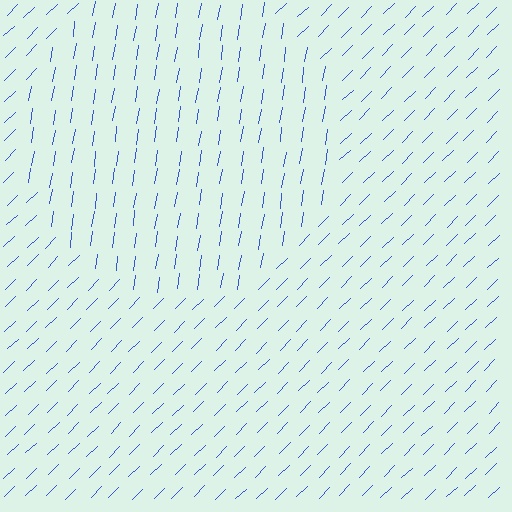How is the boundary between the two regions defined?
The boundary is defined purely by a change in line orientation (approximately 36 degrees difference). All lines are the same color and thickness.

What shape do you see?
I see a circle.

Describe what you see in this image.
The image is filled with small blue line segments. A circle region in the image has lines oriented differently from the surrounding lines, creating a visible texture boundary.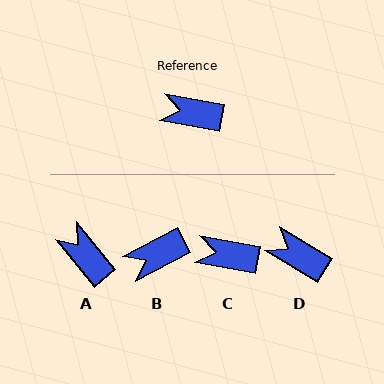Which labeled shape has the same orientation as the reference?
C.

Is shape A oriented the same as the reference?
No, it is off by about 40 degrees.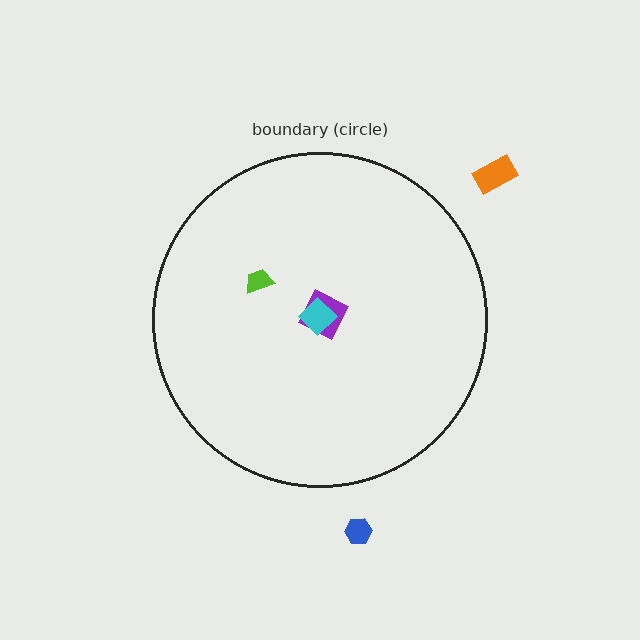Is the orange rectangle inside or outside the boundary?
Outside.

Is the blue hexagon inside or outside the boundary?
Outside.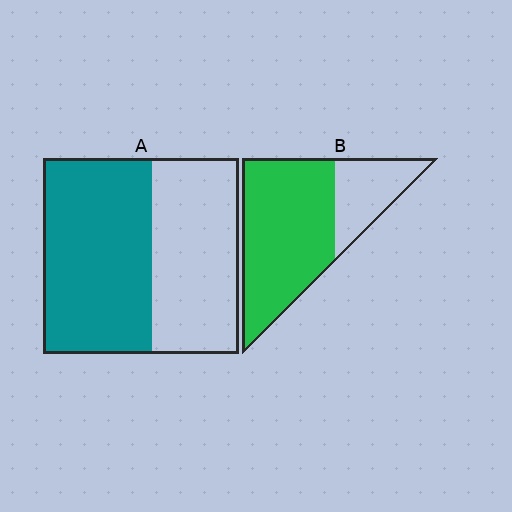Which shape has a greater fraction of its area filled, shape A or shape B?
Shape B.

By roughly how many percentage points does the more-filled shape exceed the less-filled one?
By roughly 15 percentage points (B over A).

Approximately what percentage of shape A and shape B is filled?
A is approximately 55% and B is approximately 70%.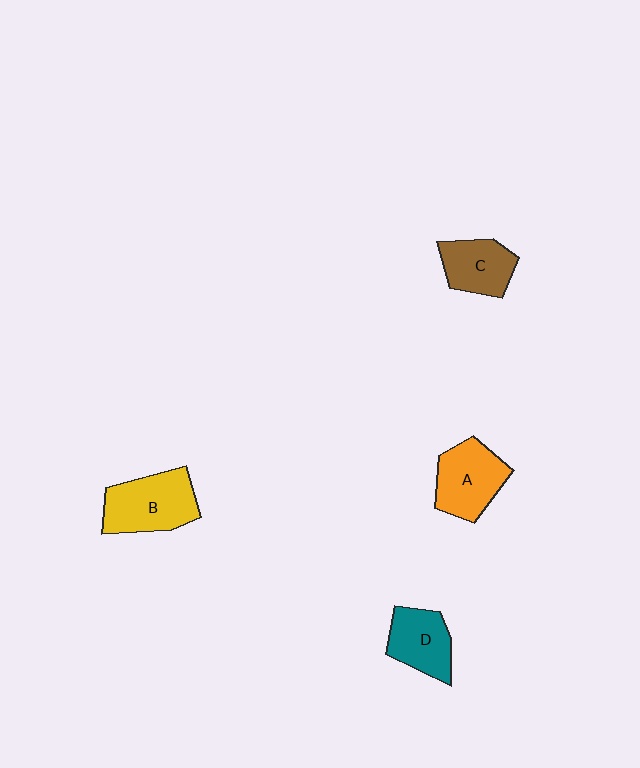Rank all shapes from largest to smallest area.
From largest to smallest: B (yellow), A (orange), D (teal), C (brown).